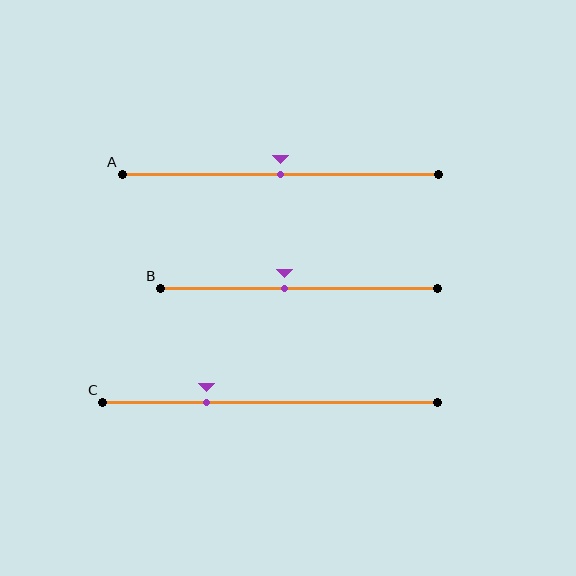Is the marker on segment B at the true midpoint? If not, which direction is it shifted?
No, the marker on segment B is shifted to the left by about 5% of the segment length.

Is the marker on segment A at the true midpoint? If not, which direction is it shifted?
Yes, the marker on segment A is at the true midpoint.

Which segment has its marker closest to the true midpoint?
Segment A has its marker closest to the true midpoint.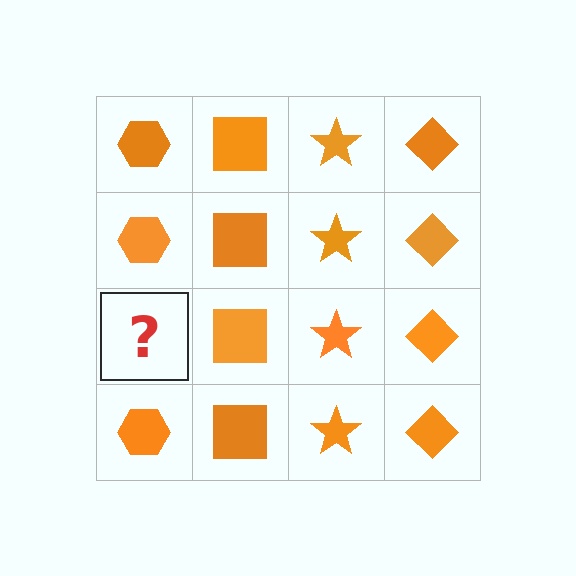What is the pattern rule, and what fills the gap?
The rule is that each column has a consistent shape. The gap should be filled with an orange hexagon.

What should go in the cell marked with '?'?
The missing cell should contain an orange hexagon.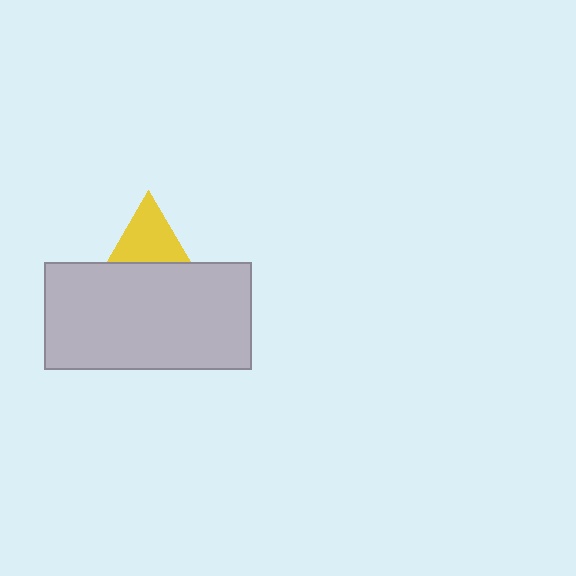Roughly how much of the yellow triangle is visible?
About half of it is visible (roughly 54%).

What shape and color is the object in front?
The object in front is a light gray rectangle.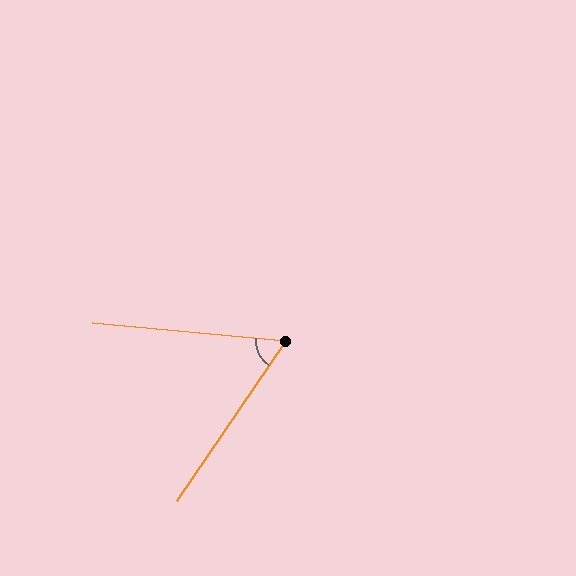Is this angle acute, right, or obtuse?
It is acute.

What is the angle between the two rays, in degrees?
Approximately 61 degrees.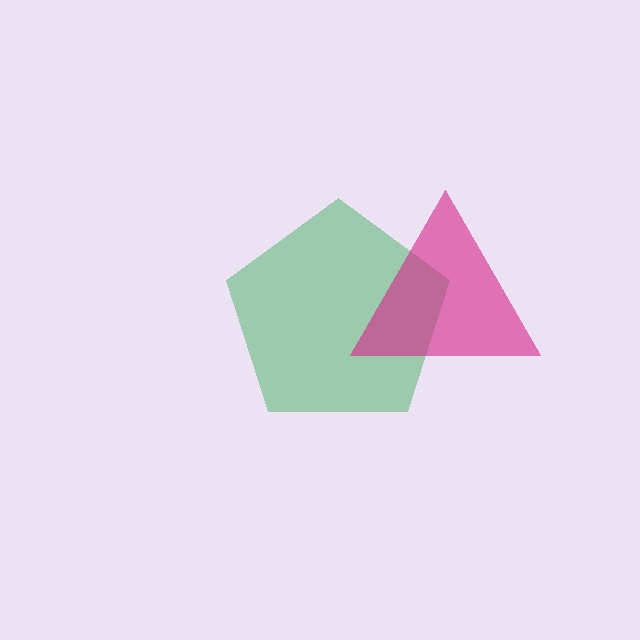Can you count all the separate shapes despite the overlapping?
Yes, there are 2 separate shapes.